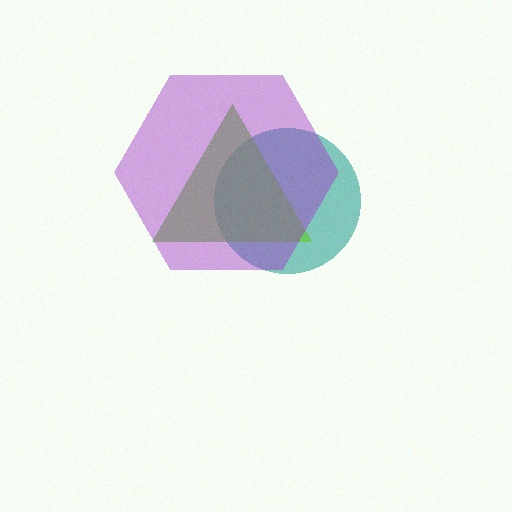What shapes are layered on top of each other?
The layered shapes are: a teal circle, a lime triangle, a purple hexagon.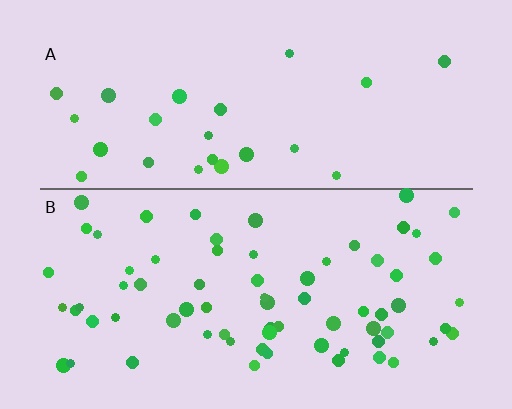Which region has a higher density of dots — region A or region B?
B (the bottom).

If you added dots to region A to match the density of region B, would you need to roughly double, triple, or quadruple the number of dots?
Approximately triple.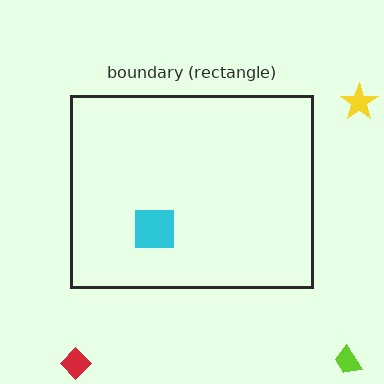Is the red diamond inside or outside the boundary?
Outside.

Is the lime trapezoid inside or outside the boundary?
Outside.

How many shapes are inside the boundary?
1 inside, 3 outside.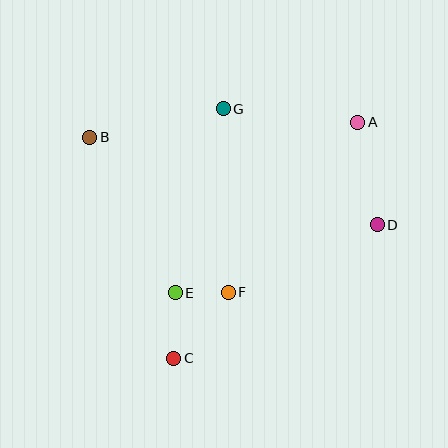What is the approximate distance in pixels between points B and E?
The distance between B and E is approximately 177 pixels.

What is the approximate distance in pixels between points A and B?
The distance between A and B is approximately 268 pixels.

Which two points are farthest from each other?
Points B and D are farthest from each other.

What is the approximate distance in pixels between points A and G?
The distance between A and G is approximately 135 pixels.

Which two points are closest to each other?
Points E and F are closest to each other.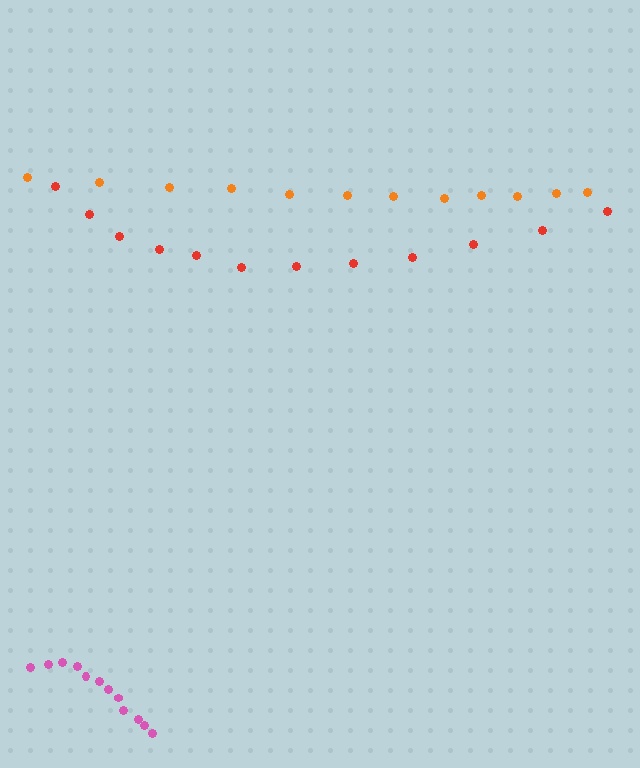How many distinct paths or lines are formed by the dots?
There are 3 distinct paths.